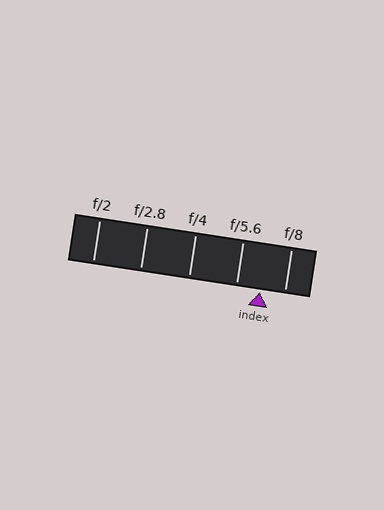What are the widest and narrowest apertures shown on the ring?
The widest aperture shown is f/2 and the narrowest is f/8.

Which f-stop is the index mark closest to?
The index mark is closest to f/5.6.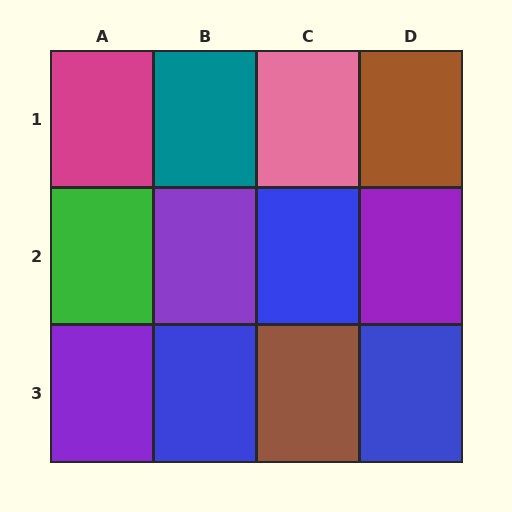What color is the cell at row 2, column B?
Purple.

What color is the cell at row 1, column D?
Brown.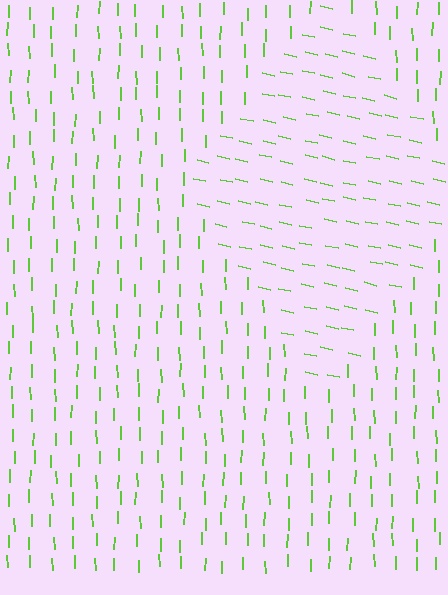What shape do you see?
I see a diamond.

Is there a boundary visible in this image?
Yes, there is a texture boundary formed by a change in line orientation.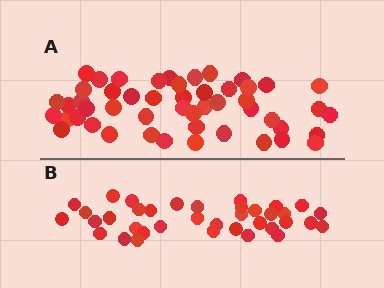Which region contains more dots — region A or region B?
Region A (the top region) has more dots.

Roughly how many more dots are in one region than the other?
Region A has approximately 15 more dots than region B.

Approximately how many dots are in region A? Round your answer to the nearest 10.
About 50 dots.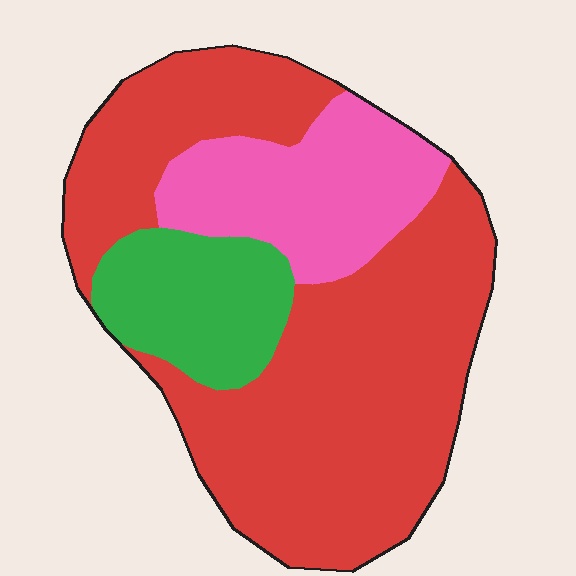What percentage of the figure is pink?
Pink covers around 20% of the figure.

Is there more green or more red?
Red.